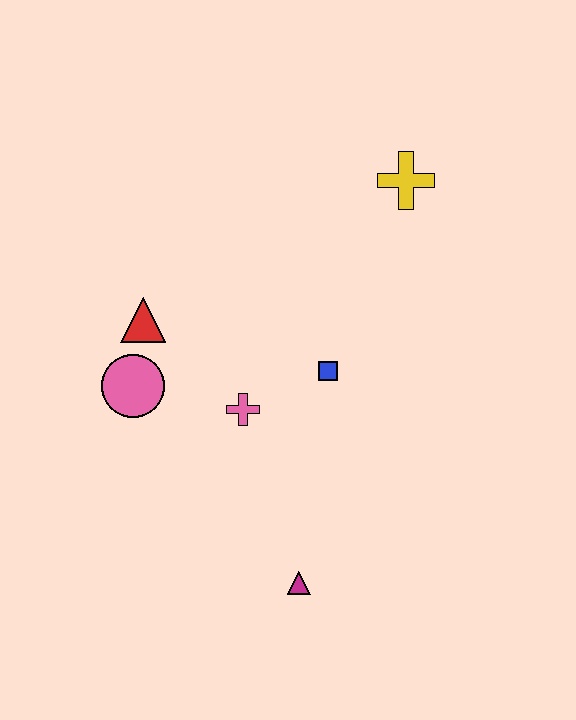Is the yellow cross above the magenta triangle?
Yes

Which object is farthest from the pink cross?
The yellow cross is farthest from the pink cross.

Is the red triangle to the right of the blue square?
No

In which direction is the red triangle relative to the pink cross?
The red triangle is to the left of the pink cross.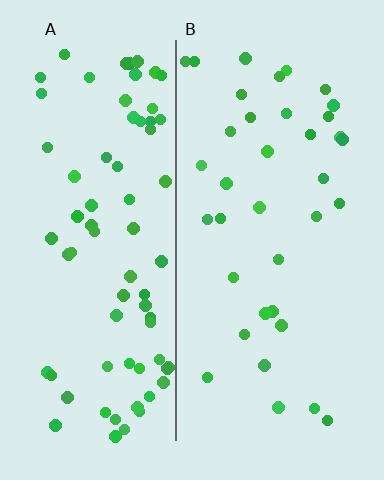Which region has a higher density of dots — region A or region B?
A (the left).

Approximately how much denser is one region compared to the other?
Approximately 2.1× — region A over region B.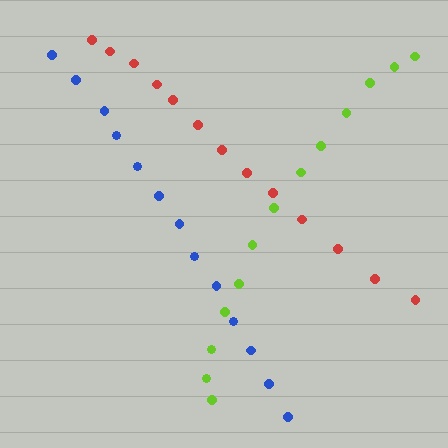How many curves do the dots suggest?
There are 3 distinct paths.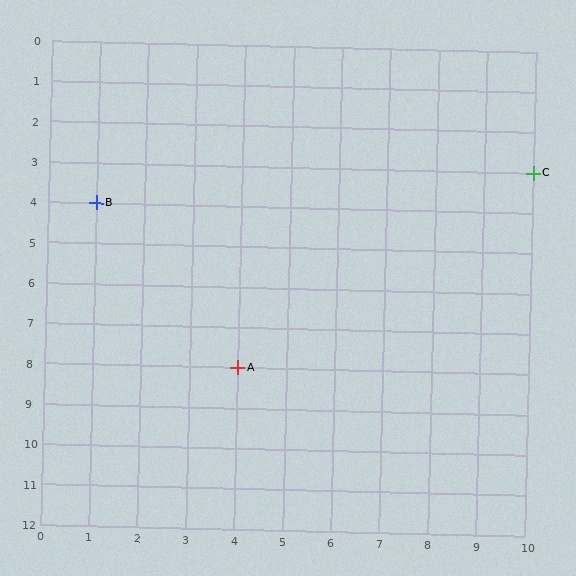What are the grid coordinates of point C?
Point C is at grid coordinates (10, 3).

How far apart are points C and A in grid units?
Points C and A are 6 columns and 5 rows apart (about 7.8 grid units diagonally).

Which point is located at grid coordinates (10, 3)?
Point C is at (10, 3).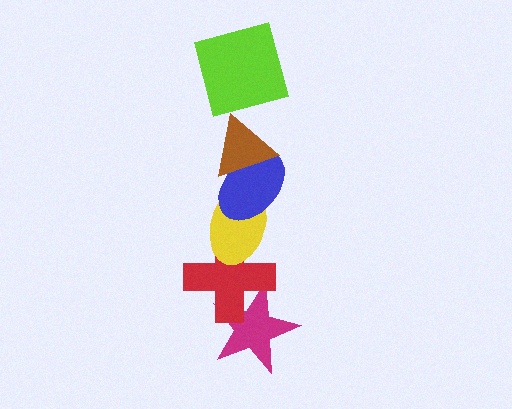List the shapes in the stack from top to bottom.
From top to bottom: the lime square, the brown triangle, the blue ellipse, the yellow ellipse, the red cross, the magenta star.